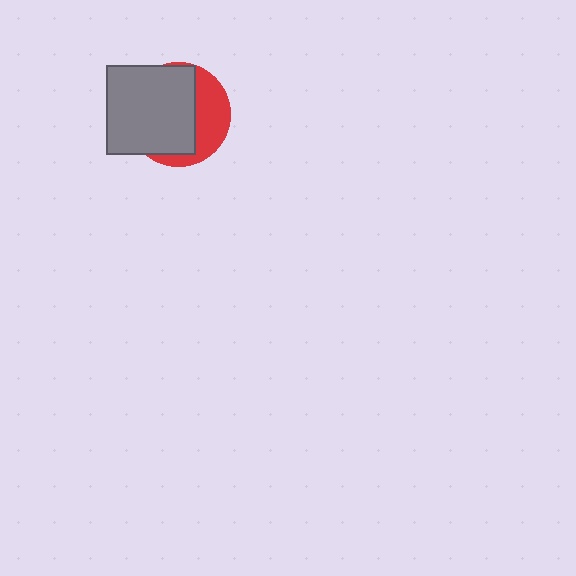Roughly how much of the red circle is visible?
A small part of it is visible (roughly 36%).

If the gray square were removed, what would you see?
You would see the complete red circle.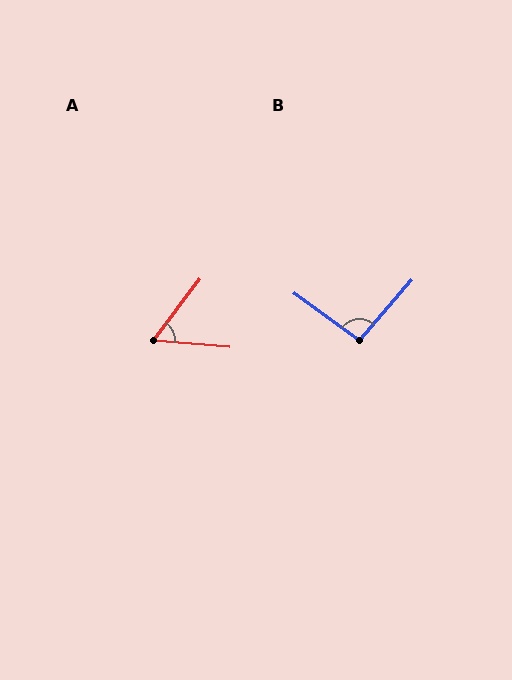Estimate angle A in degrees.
Approximately 58 degrees.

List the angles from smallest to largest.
A (58°), B (95°).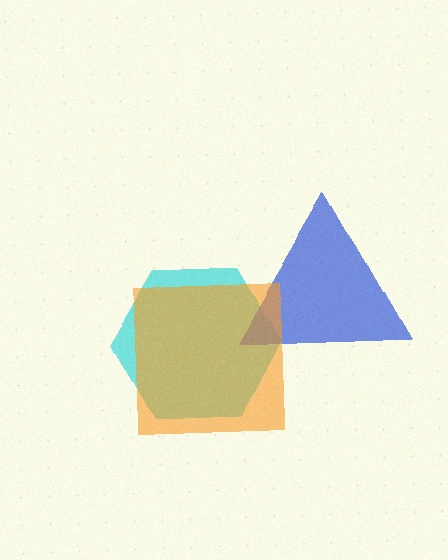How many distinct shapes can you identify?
There are 3 distinct shapes: a cyan hexagon, a blue triangle, an orange square.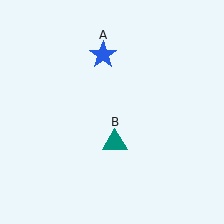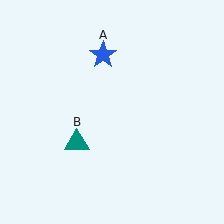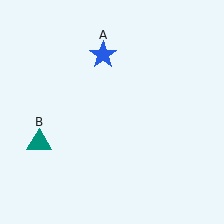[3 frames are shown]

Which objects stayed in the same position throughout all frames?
Blue star (object A) remained stationary.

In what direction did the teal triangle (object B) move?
The teal triangle (object B) moved left.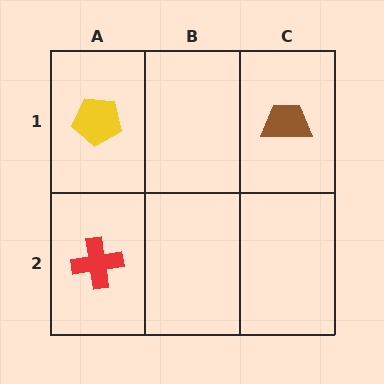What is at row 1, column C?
A brown trapezoid.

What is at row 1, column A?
A yellow pentagon.